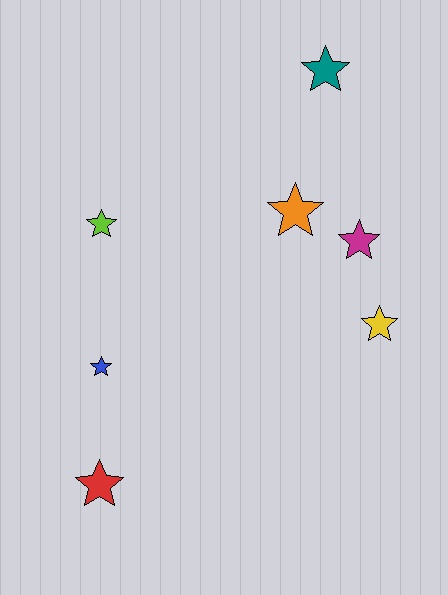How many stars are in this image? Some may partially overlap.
There are 7 stars.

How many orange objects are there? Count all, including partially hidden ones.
There is 1 orange object.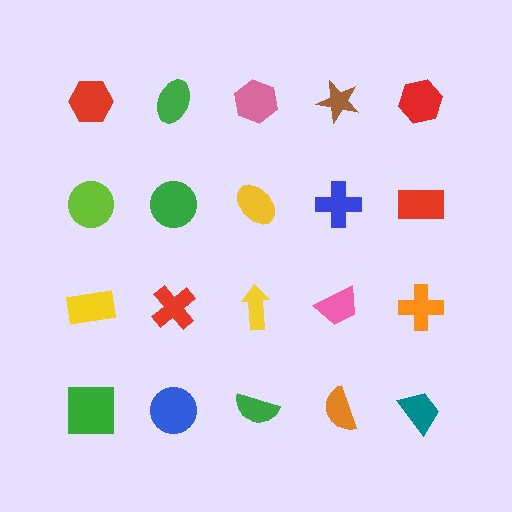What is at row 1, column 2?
A green ellipse.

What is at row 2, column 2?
A green circle.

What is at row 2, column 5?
A red rectangle.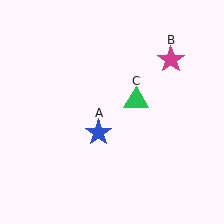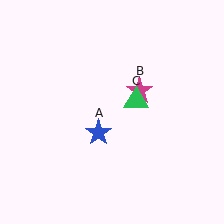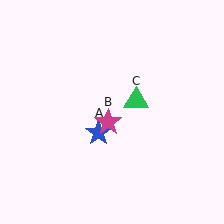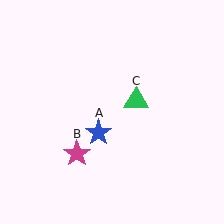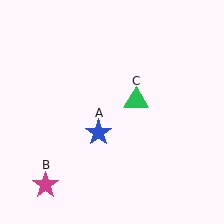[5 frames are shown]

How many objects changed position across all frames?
1 object changed position: magenta star (object B).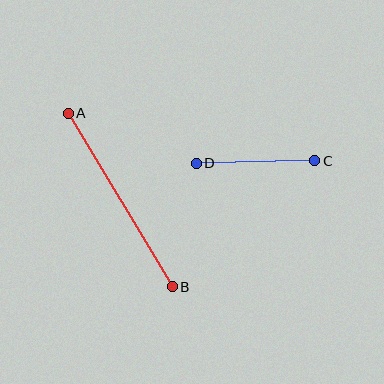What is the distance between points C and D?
The distance is approximately 118 pixels.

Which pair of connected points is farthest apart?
Points A and B are farthest apart.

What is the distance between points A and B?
The distance is approximately 202 pixels.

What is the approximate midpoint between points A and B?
The midpoint is at approximately (120, 200) pixels.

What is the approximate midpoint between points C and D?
The midpoint is at approximately (255, 162) pixels.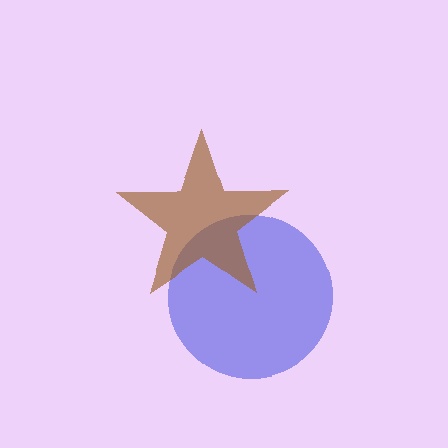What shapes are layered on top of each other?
The layered shapes are: a blue circle, a brown star.